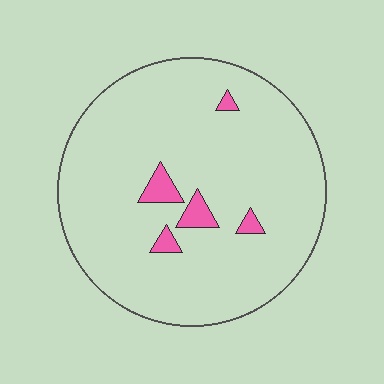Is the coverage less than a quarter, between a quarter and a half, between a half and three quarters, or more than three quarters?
Less than a quarter.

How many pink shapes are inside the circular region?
5.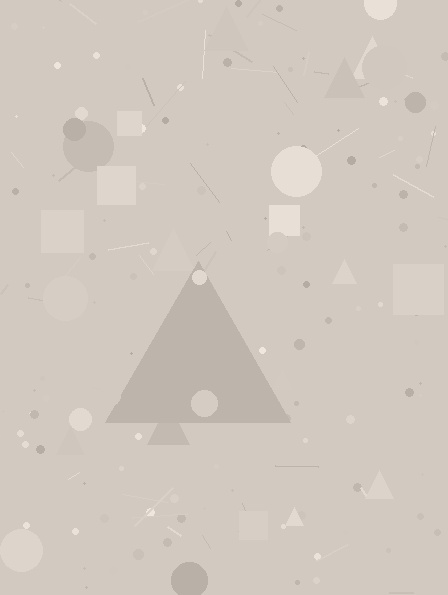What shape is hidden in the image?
A triangle is hidden in the image.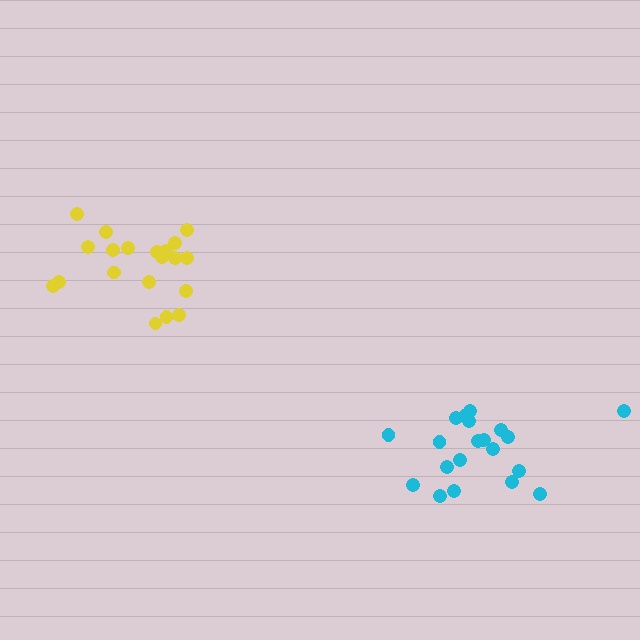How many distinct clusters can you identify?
There are 2 distinct clusters.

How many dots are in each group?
Group 1: 20 dots, Group 2: 20 dots (40 total).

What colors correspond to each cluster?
The clusters are colored: cyan, yellow.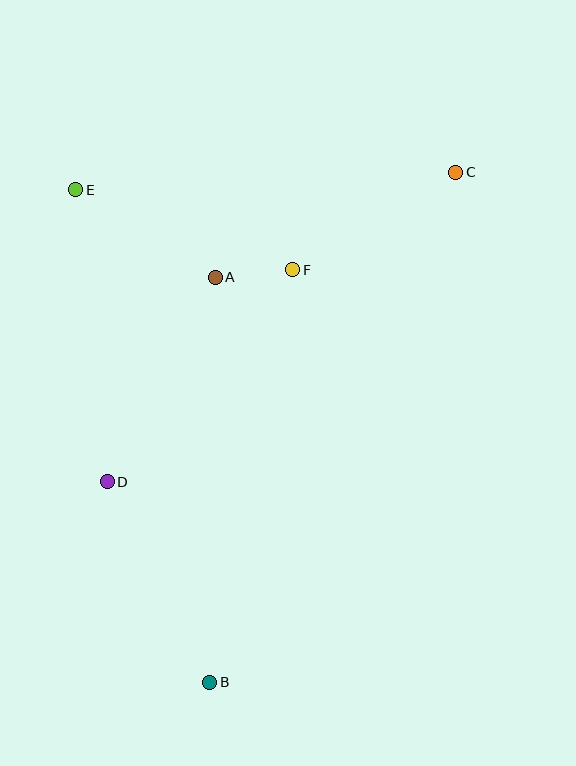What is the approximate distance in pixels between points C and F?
The distance between C and F is approximately 190 pixels.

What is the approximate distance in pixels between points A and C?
The distance between A and C is approximately 262 pixels.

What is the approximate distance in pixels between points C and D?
The distance between C and D is approximately 466 pixels.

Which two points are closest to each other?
Points A and F are closest to each other.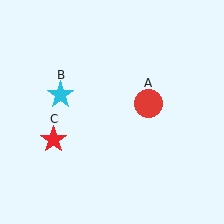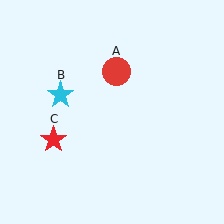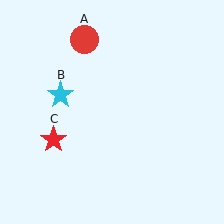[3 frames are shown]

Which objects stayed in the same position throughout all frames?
Cyan star (object B) and red star (object C) remained stationary.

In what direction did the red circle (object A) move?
The red circle (object A) moved up and to the left.